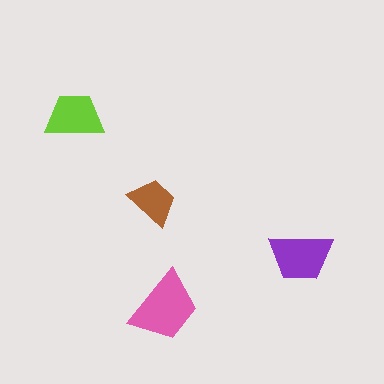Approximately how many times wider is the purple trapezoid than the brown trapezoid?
About 1.5 times wider.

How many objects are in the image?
There are 4 objects in the image.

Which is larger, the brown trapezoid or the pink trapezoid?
The pink one.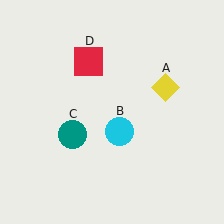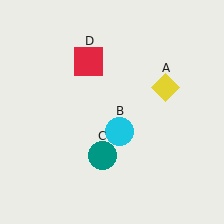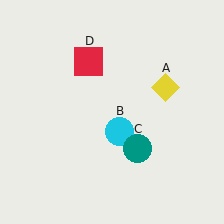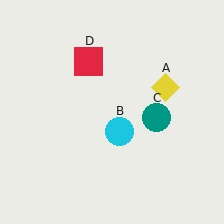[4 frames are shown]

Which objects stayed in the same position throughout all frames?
Yellow diamond (object A) and cyan circle (object B) and red square (object D) remained stationary.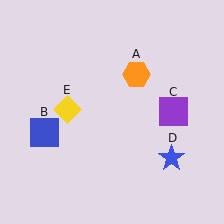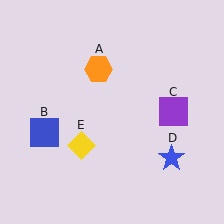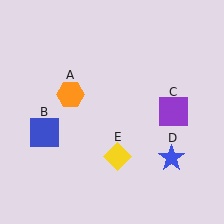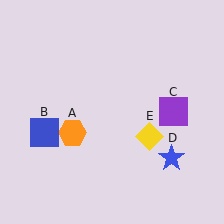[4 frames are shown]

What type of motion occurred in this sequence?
The orange hexagon (object A), yellow diamond (object E) rotated counterclockwise around the center of the scene.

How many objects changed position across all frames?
2 objects changed position: orange hexagon (object A), yellow diamond (object E).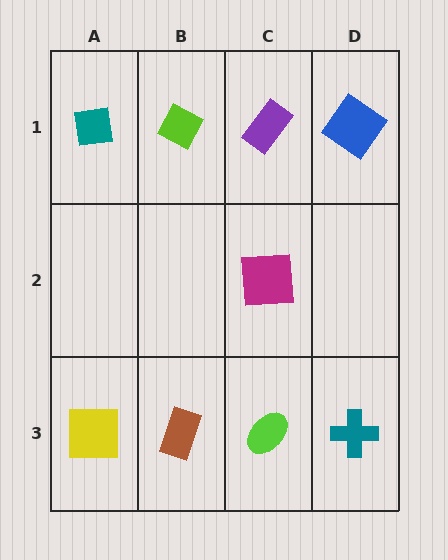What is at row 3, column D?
A teal cross.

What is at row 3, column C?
A lime ellipse.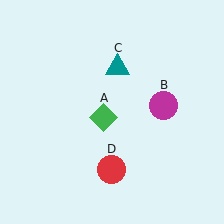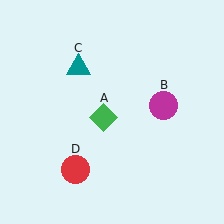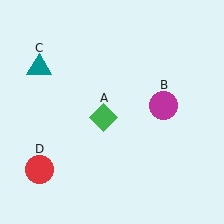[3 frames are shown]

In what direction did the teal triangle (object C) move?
The teal triangle (object C) moved left.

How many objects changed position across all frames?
2 objects changed position: teal triangle (object C), red circle (object D).